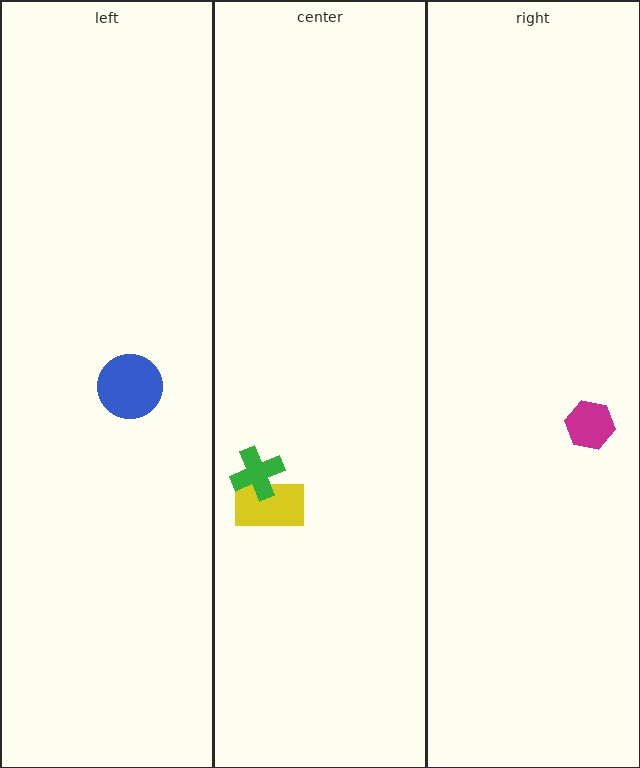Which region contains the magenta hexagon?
The right region.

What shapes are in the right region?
The magenta hexagon.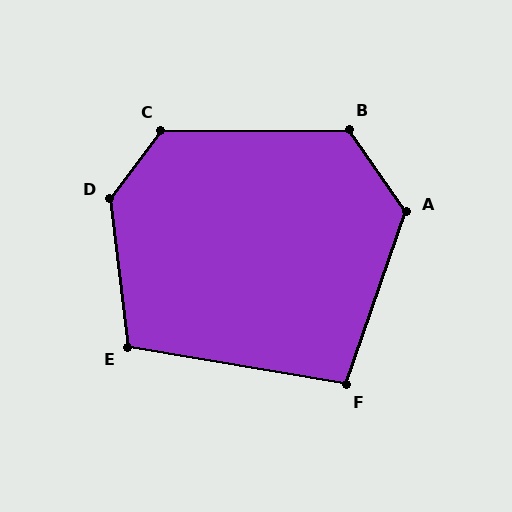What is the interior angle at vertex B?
Approximately 125 degrees (obtuse).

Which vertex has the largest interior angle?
D, at approximately 136 degrees.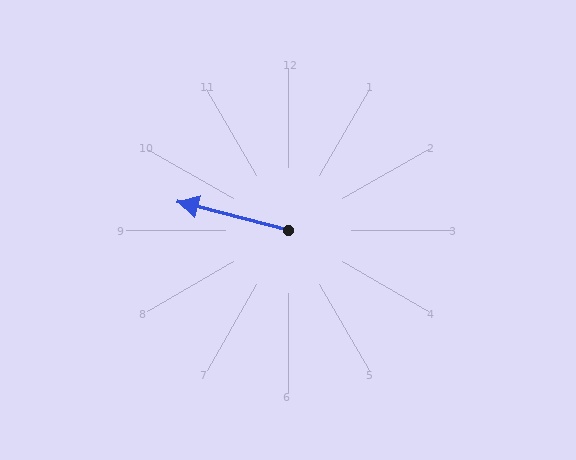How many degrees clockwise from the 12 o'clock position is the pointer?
Approximately 284 degrees.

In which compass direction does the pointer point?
West.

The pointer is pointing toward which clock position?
Roughly 9 o'clock.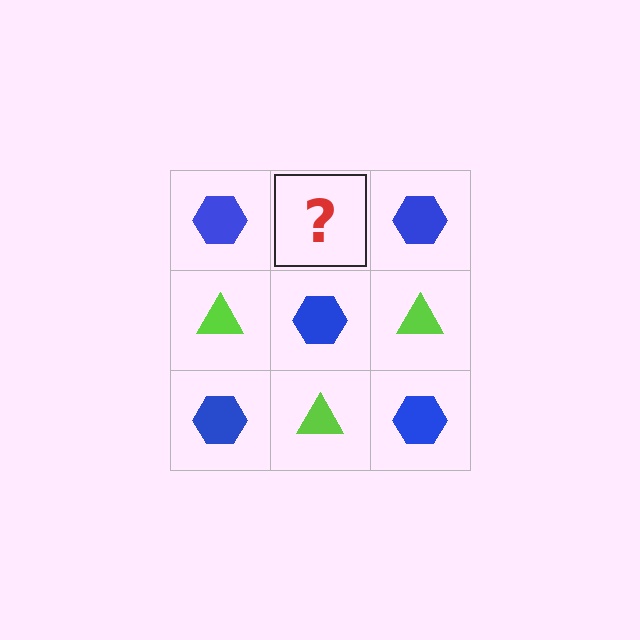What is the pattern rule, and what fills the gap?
The rule is that it alternates blue hexagon and lime triangle in a checkerboard pattern. The gap should be filled with a lime triangle.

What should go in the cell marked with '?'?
The missing cell should contain a lime triangle.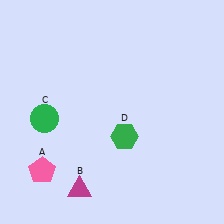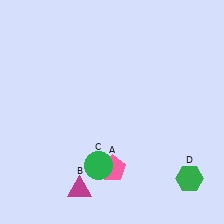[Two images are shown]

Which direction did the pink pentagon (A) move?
The pink pentagon (A) moved right.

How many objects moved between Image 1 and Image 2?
3 objects moved between the two images.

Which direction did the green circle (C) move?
The green circle (C) moved right.